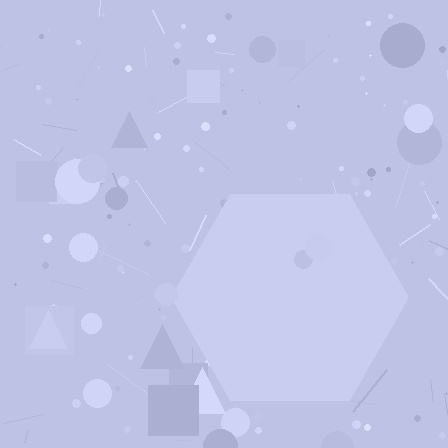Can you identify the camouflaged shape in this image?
The camouflaged shape is a hexagon.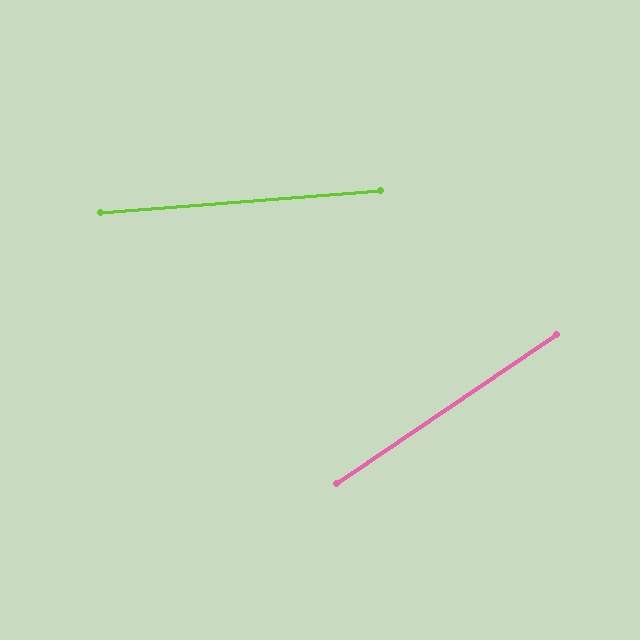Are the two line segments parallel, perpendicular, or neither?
Neither parallel nor perpendicular — they differ by about 30°.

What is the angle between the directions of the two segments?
Approximately 30 degrees.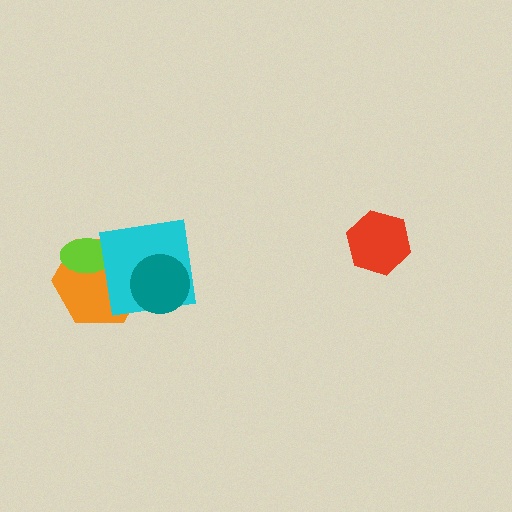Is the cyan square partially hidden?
Yes, it is partially covered by another shape.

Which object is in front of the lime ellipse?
The cyan square is in front of the lime ellipse.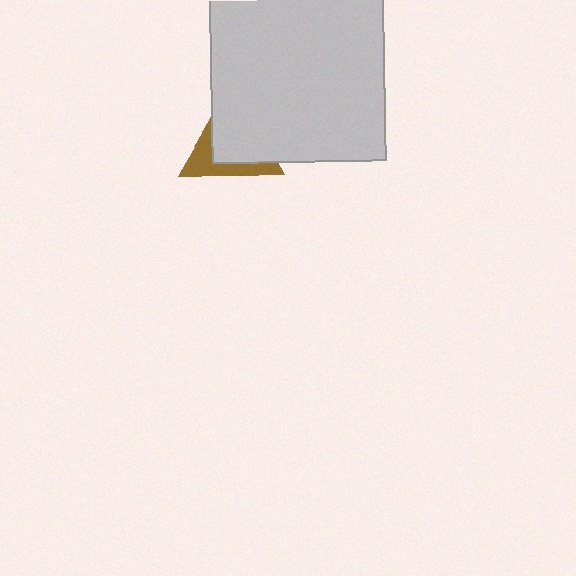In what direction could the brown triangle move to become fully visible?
The brown triangle could move toward the lower-left. That would shift it out from behind the light gray square entirely.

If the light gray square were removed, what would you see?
You would see the complete brown triangle.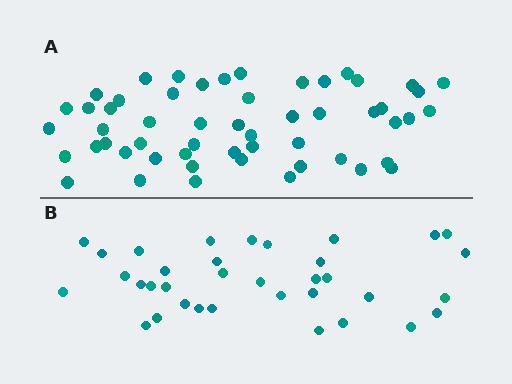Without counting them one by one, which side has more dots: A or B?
Region A (the top region) has more dots.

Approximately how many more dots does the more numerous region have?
Region A has approximately 20 more dots than region B.